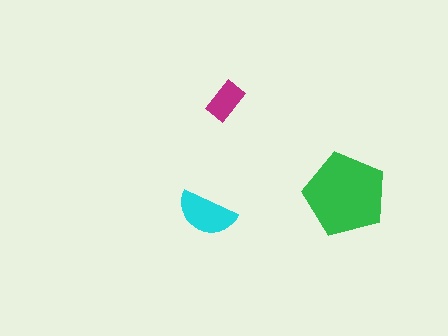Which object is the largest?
The green pentagon.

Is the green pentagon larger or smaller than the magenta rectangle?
Larger.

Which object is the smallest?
The magenta rectangle.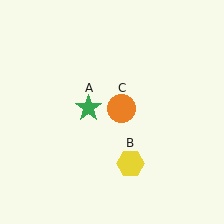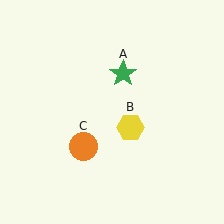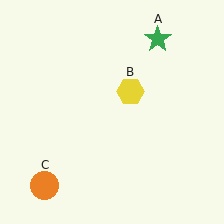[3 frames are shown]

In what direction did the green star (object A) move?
The green star (object A) moved up and to the right.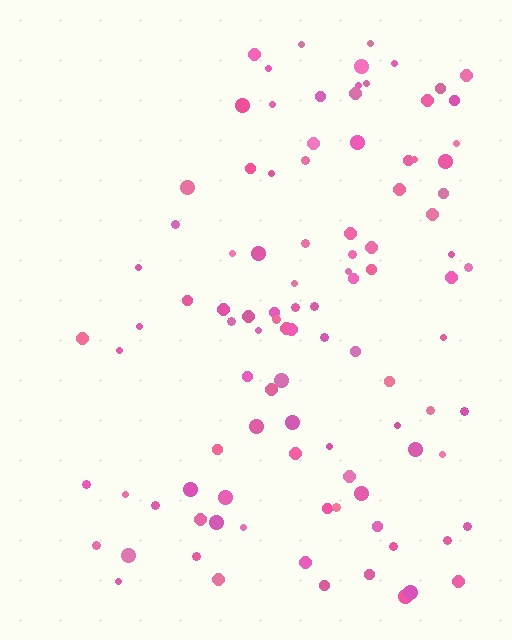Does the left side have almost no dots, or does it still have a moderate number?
Still a moderate number, just noticeably fewer than the right.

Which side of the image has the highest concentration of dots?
The right.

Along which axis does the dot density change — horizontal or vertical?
Horizontal.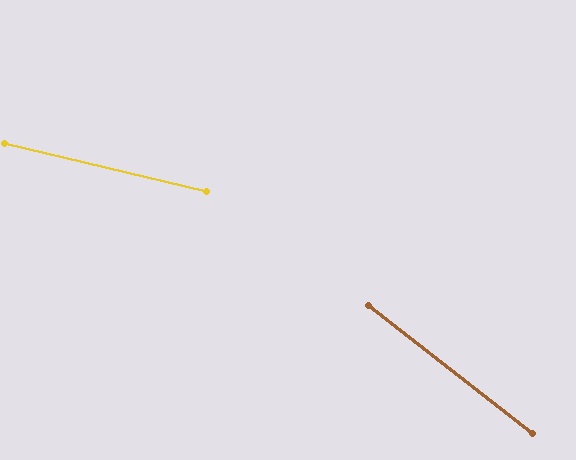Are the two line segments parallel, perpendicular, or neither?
Neither parallel nor perpendicular — they differ by about 24°.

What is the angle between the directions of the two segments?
Approximately 24 degrees.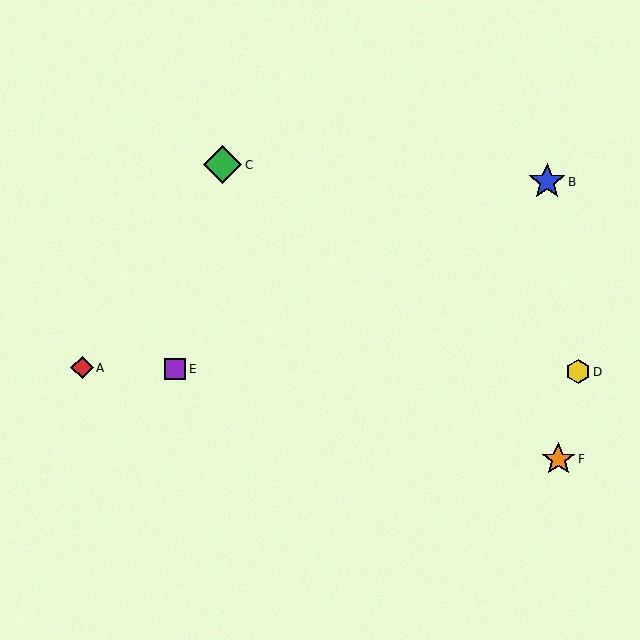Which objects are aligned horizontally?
Objects A, D, E are aligned horizontally.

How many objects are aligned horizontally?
3 objects (A, D, E) are aligned horizontally.